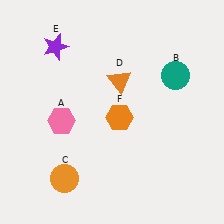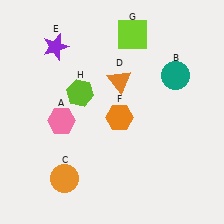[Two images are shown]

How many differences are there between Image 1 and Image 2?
There are 2 differences between the two images.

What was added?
A lime square (G), a lime hexagon (H) were added in Image 2.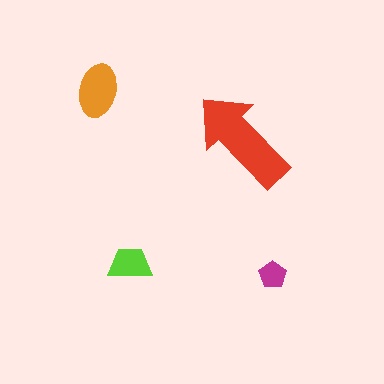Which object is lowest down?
The magenta pentagon is bottommost.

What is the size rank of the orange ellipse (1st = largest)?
2nd.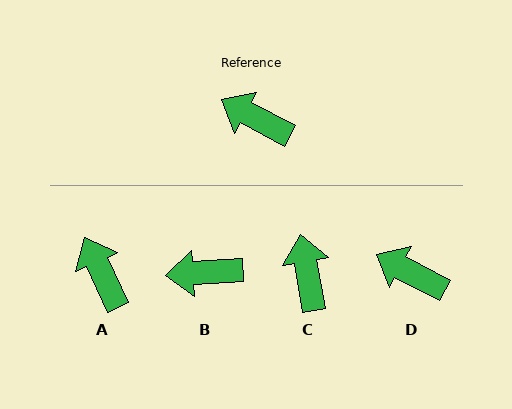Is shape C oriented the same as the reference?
No, it is off by about 52 degrees.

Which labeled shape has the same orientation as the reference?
D.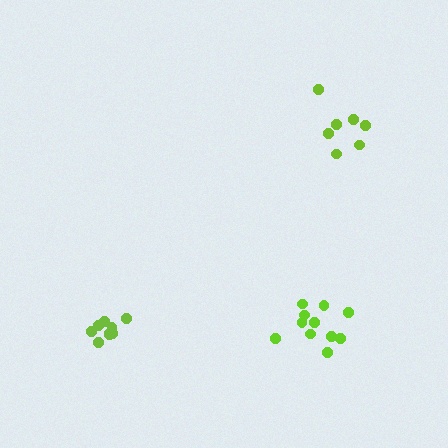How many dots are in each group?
Group 1: 9 dots, Group 2: 7 dots, Group 3: 11 dots (27 total).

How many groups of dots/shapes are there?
There are 3 groups.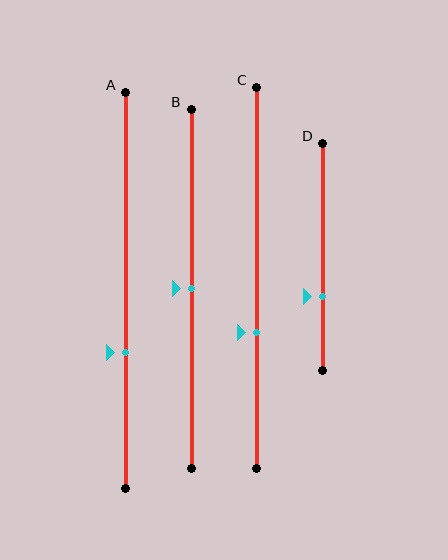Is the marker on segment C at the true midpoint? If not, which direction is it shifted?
No, the marker on segment C is shifted downward by about 14% of the segment length.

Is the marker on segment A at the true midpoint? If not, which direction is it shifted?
No, the marker on segment A is shifted downward by about 16% of the segment length.